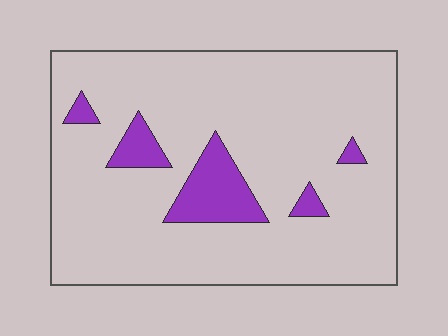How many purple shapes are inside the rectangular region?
5.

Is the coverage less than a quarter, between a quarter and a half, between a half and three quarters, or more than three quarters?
Less than a quarter.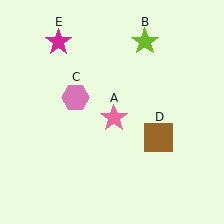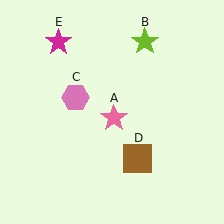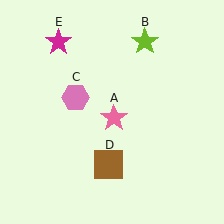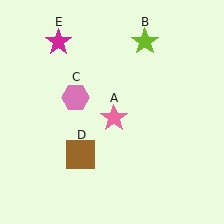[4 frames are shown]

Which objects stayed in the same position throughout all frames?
Pink star (object A) and lime star (object B) and pink hexagon (object C) and magenta star (object E) remained stationary.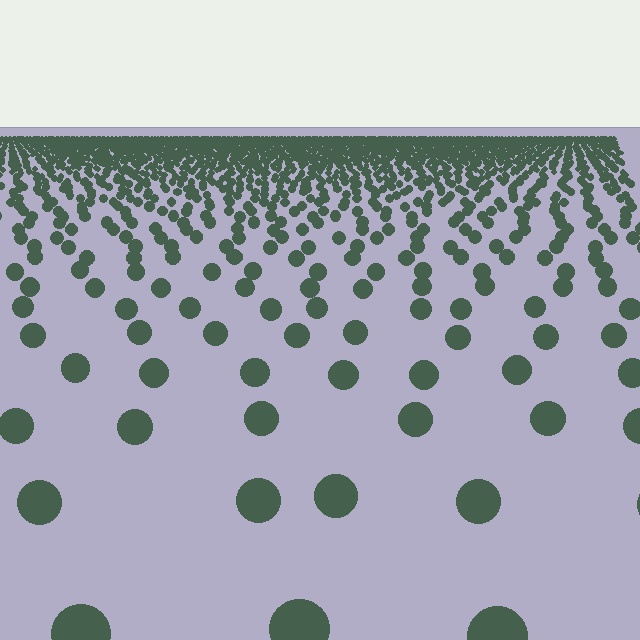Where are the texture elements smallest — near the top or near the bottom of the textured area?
Near the top.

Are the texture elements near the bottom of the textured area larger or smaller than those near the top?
Larger. Near the bottom, elements are closer to the viewer and appear at a bigger on-screen size.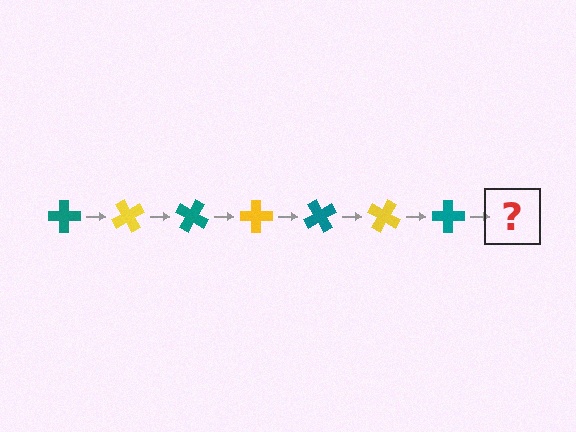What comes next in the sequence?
The next element should be a yellow cross, rotated 420 degrees from the start.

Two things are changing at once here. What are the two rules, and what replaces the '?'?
The two rules are that it rotates 60 degrees each step and the color cycles through teal and yellow. The '?' should be a yellow cross, rotated 420 degrees from the start.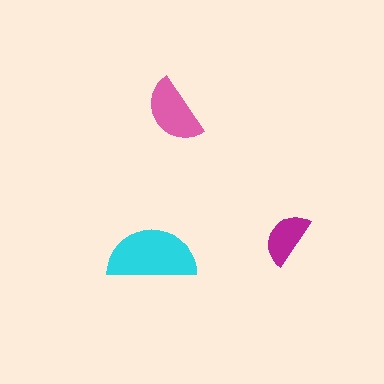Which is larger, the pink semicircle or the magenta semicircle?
The pink one.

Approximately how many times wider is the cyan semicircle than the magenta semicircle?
About 1.5 times wider.